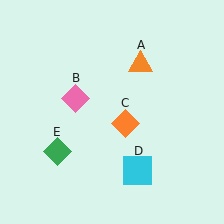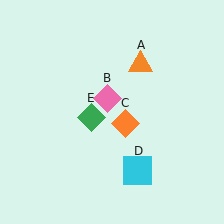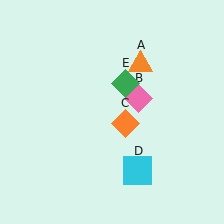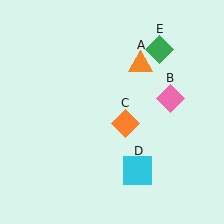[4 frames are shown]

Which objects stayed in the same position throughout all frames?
Orange triangle (object A) and orange diamond (object C) and cyan square (object D) remained stationary.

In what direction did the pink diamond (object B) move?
The pink diamond (object B) moved right.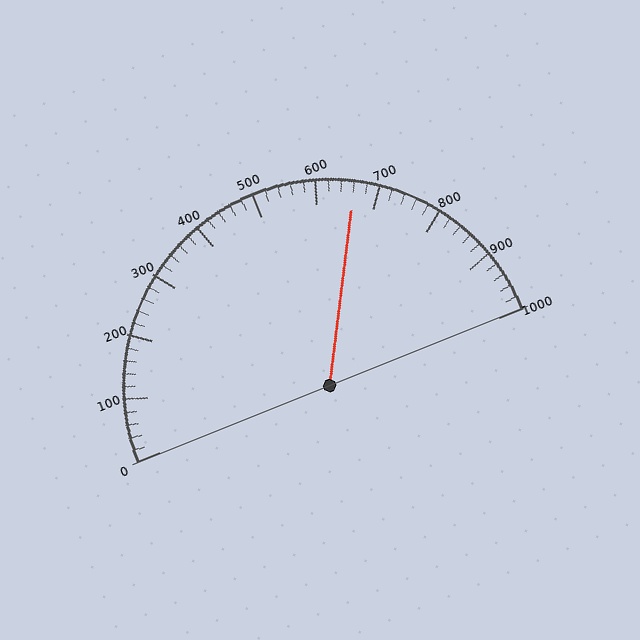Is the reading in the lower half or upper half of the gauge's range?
The reading is in the upper half of the range (0 to 1000).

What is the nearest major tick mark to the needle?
The nearest major tick mark is 700.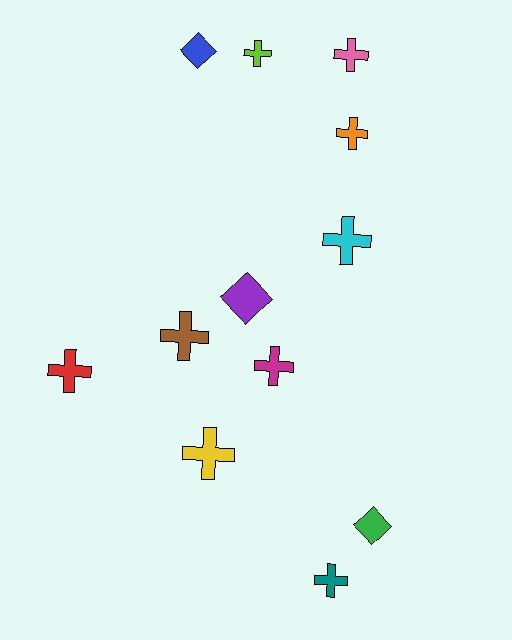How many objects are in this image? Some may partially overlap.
There are 12 objects.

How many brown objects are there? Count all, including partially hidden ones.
There is 1 brown object.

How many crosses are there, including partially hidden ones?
There are 9 crosses.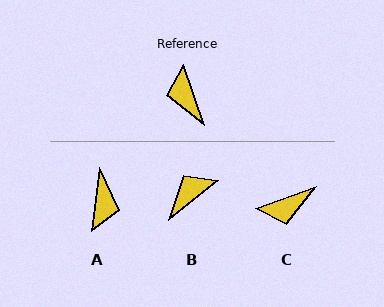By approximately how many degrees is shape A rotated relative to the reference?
Approximately 154 degrees counter-clockwise.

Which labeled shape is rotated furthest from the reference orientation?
A, about 154 degrees away.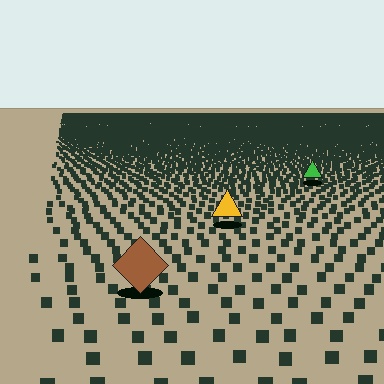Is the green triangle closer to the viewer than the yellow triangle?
No. The yellow triangle is closer — you can tell from the texture gradient: the ground texture is coarser near it.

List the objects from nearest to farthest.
From nearest to farthest: the brown diamond, the yellow triangle, the green triangle.